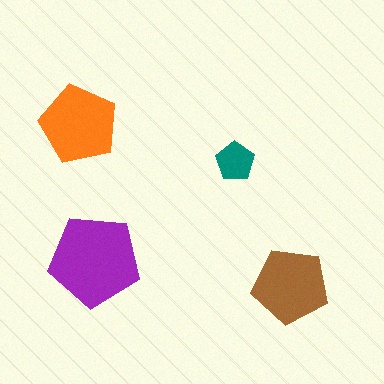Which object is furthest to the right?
The brown pentagon is rightmost.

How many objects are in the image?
There are 4 objects in the image.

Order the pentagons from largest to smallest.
the purple one, the orange one, the brown one, the teal one.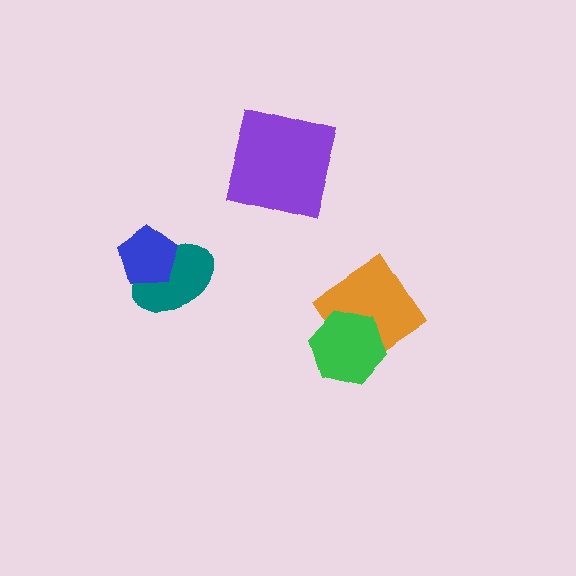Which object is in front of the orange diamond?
The green hexagon is in front of the orange diamond.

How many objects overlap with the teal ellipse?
1 object overlaps with the teal ellipse.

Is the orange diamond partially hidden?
Yes, it is partially covered by another shape.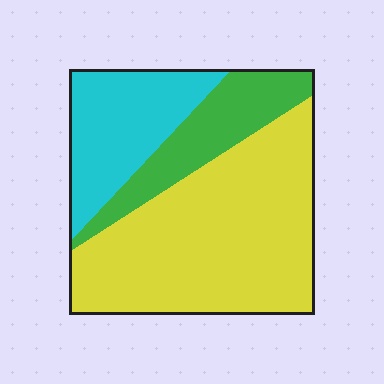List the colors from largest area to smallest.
From largest to smallest: yellow, cyan, green.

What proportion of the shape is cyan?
Cyan covers roughly 25% of the shape.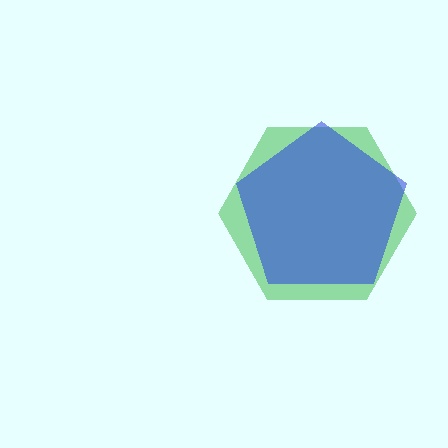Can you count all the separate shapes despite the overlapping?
Yes, there are 2 separate shapes.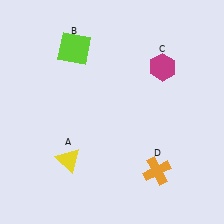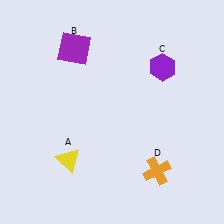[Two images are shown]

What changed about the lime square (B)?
In Image 1, B is lime. In Image 2, it changed to purple.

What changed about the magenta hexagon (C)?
In Image 1, C is magenta. In Image 2, it changed to purple.